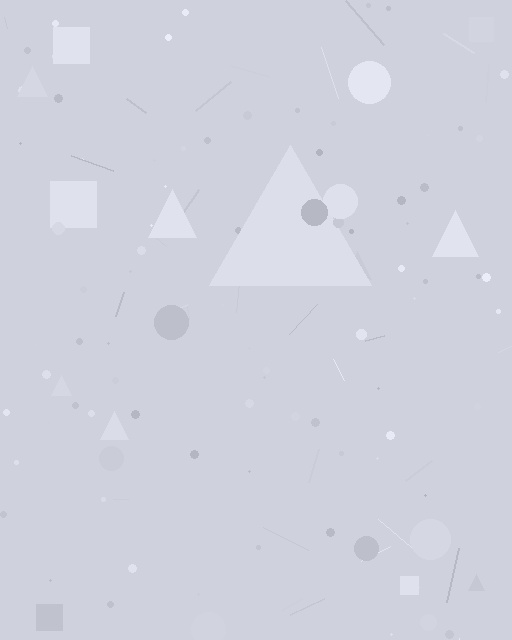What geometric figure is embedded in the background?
A triangle is embedded in the background.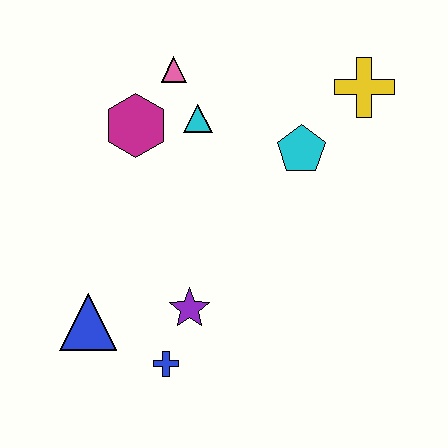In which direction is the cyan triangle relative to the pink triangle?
The cyan triangle is below the pink triangle.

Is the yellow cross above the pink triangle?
No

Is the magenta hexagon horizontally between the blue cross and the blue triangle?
Yes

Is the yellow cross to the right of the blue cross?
Yes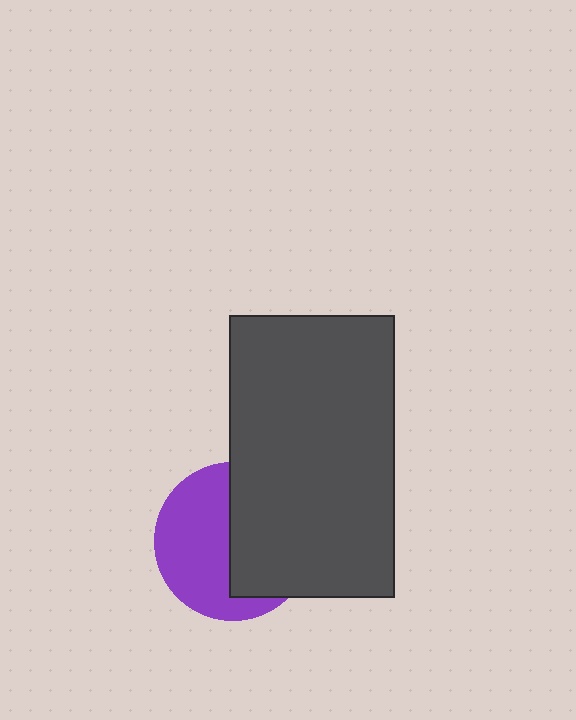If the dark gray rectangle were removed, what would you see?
You would see the complete purple circle.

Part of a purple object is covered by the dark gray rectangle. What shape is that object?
It is a circle.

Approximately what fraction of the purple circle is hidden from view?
Roughly 48% of the purple circle is hidden behind the dark gray rectangle.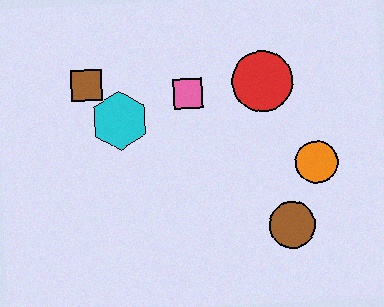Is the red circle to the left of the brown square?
No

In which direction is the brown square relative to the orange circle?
The brown square is to the left of the orange circle.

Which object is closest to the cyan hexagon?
The brown square is closest to the cyan hexagon.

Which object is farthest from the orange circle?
The brown square is farthest from the orange circle.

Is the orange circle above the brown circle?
Yes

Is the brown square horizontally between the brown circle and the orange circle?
No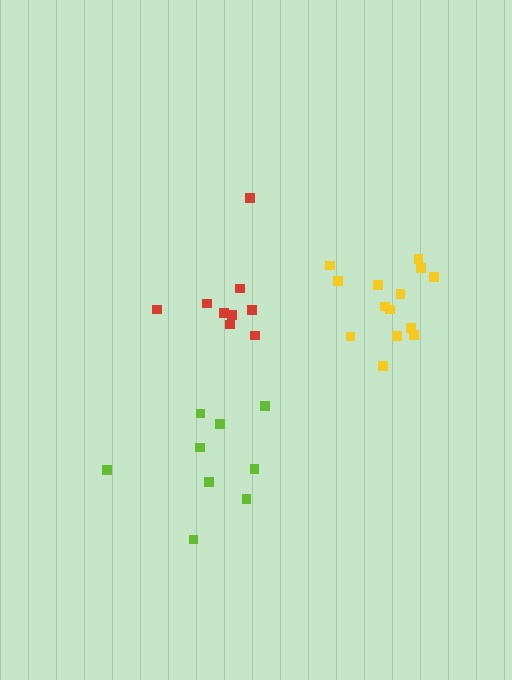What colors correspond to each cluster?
The clusters are colored: lime, red, yellow.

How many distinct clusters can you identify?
There are 3 distinct clusters.